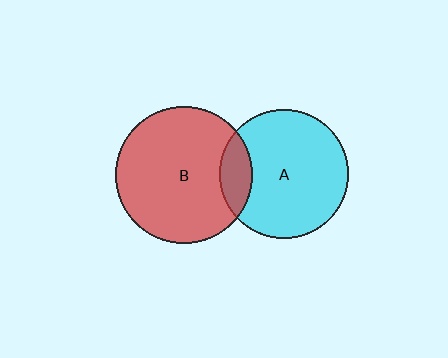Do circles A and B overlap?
Yes.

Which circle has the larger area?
Circle B (red).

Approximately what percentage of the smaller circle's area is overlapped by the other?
Approximately 15%.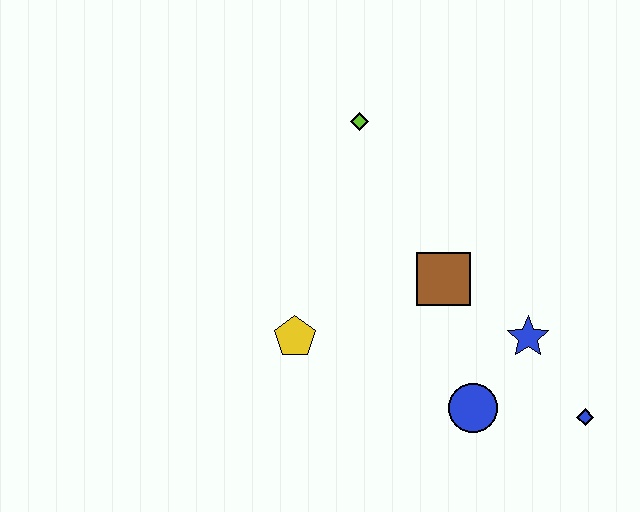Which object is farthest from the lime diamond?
The blue diamond is farthest from the lime diamond.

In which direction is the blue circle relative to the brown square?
The blue circle is below the brown square.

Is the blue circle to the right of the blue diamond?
No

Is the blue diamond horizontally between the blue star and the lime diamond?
No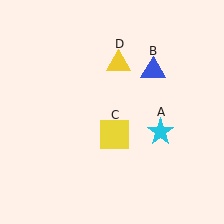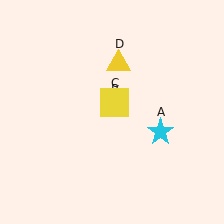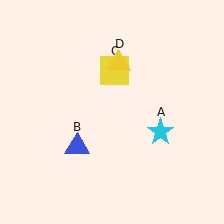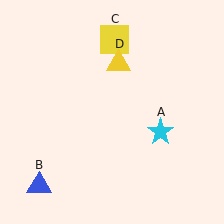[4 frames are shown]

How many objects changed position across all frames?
2 objects changed position: blue triangle (object B), yellow square (object C).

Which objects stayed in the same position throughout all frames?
Cyan star (object A) and yellow triangle (object D) remained stationary.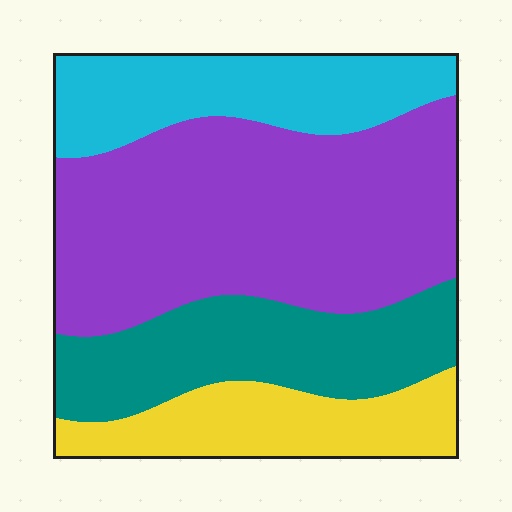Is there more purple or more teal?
Purple.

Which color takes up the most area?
Purple, at roughly 45%.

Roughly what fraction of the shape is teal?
Teal covers roughly 20% of the shape.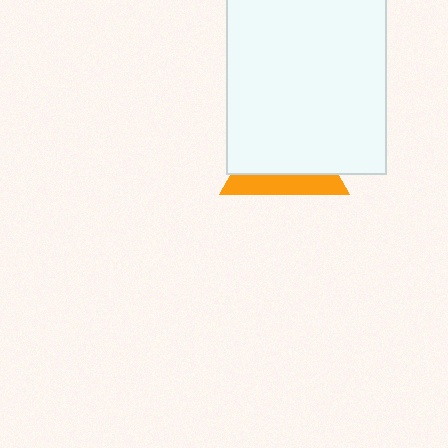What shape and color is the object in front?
The object in front is a white rectangle.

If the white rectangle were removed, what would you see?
You would see the complete orange triangle.